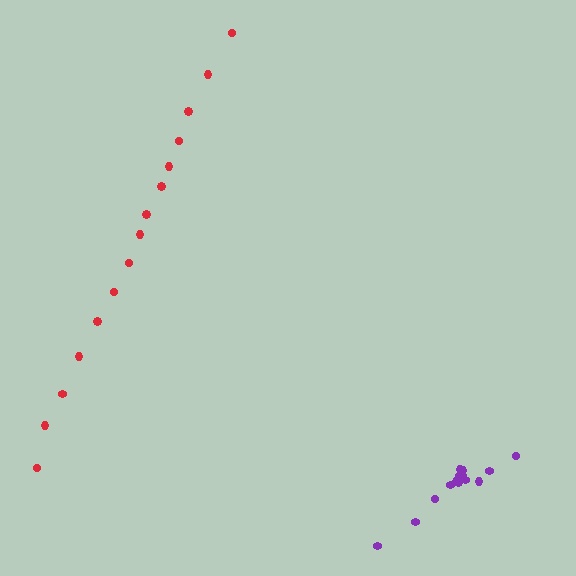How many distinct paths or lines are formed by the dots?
There are 2 distinct paths.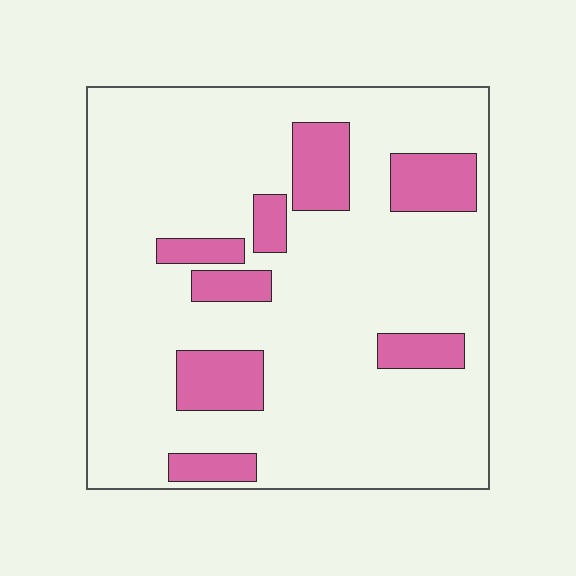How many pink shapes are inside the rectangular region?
8.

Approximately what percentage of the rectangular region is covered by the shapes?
Approximately 15%.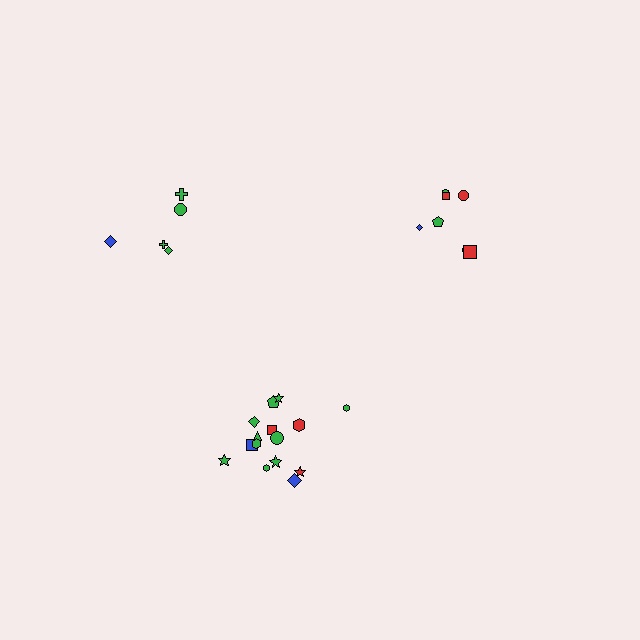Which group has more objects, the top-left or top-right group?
The top-right group.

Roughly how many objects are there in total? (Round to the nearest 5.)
Roughly 25 objects in total.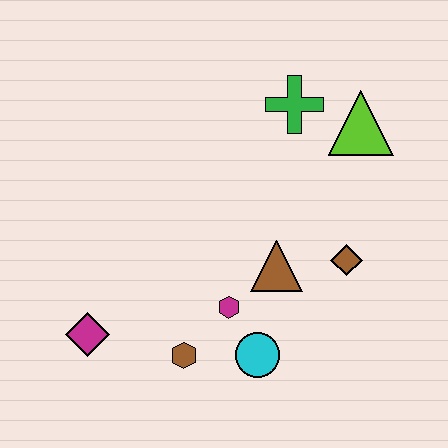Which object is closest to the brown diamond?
The brown triangle is closest to the brown diamond.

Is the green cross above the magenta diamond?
Yes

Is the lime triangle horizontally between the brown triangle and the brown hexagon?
No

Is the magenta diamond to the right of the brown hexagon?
No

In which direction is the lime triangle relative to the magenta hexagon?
The lime triangle is above the magenta hexagon.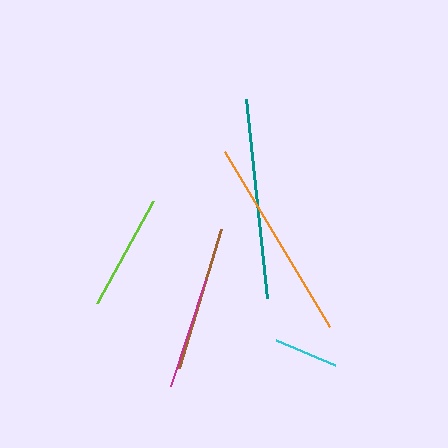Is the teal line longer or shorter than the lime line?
The teal line is longer than the lime line.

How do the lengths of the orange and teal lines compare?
The orange and teal lines are approximately the same length.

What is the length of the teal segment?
The teal segment is approximately 201 pixels long.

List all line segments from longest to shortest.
From longest to shortest: orange, teal, brown, lime, magenta, cyan.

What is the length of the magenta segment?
The magenta segment is approximately 112 pixels long.